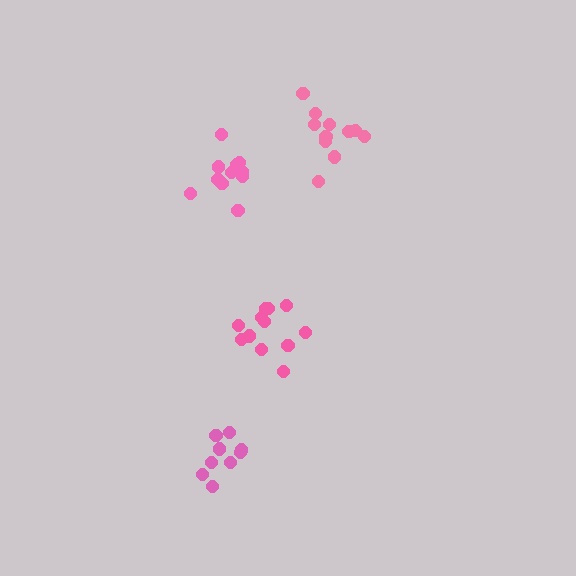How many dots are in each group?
Group 1: 9 dots, Group 2: 11 dots, Group 3: 12 dots, Group 4: 11 dots (43 total).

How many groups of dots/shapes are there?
There are 4 groups.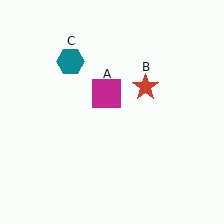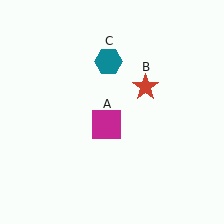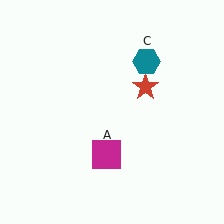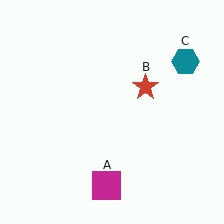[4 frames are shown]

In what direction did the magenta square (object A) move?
The magenta square (object A) moved down.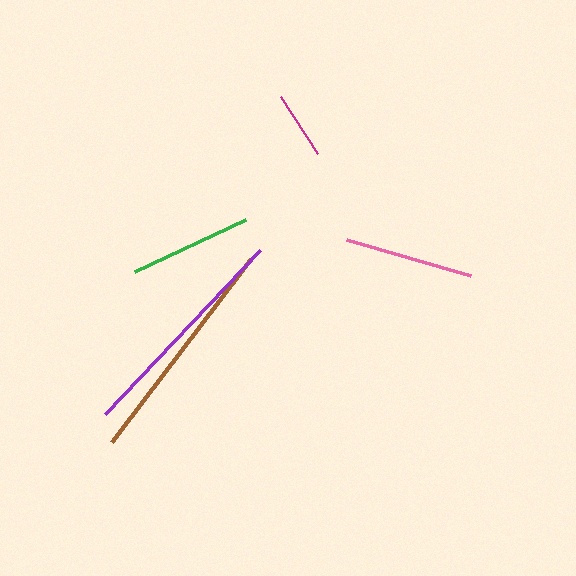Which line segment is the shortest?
The magenta line is the shortest at approximately 68 pixels.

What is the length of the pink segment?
The pink segment is approximately 129 pixels long.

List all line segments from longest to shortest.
From longest to shortest: brown, purple, pink, green, magenta.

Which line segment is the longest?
The brown line is the longest at approximately 230 pixels.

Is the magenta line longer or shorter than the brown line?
The brown line is longer than the magenta line.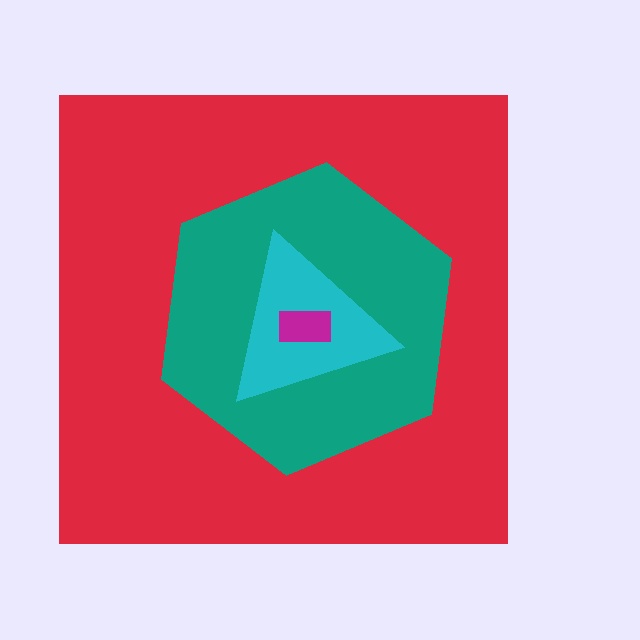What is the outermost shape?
The red square.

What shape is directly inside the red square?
The teal hexagon.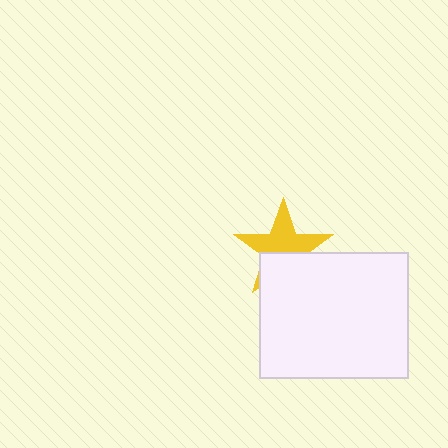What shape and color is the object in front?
The object in front is a white rectangle.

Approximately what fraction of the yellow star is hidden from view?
Roughly 42% of the yellow star is hidden behind the white rectangle.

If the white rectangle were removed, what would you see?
You would see the complete yellow star.